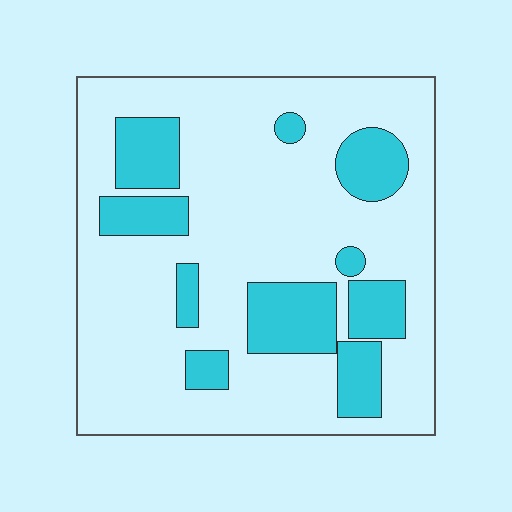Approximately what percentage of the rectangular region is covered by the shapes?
Approximately 25%.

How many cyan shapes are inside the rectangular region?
10.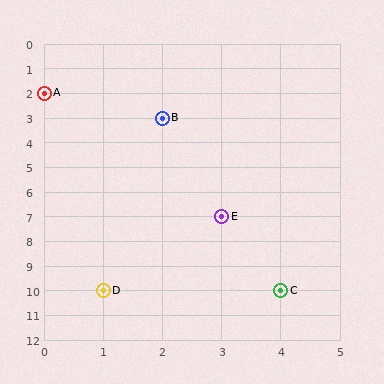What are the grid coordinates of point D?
Point D is at grid coordinates (1, 10).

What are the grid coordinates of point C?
Point C is at grid coordinates (4, 10).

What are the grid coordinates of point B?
Point B is at grid coordinates (2, 3).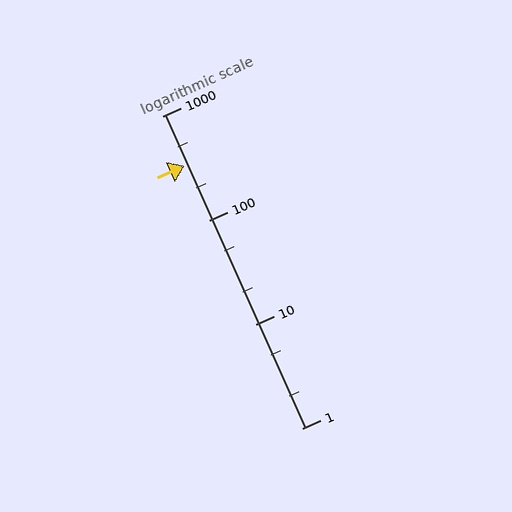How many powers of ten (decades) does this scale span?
The scale spans 3 decades, from 1 to 1000.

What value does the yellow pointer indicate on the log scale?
The pointer indicates approximately 330.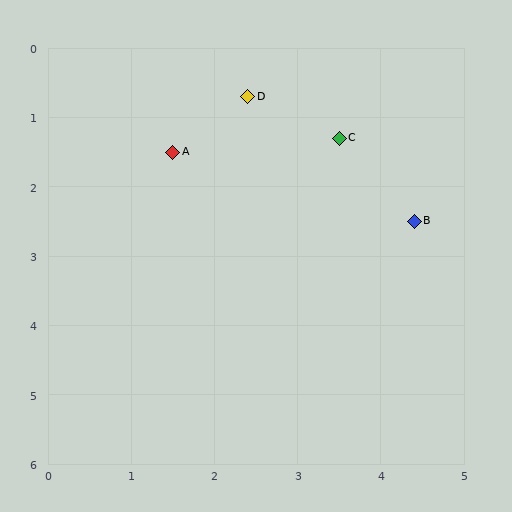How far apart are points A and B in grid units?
Points A and B are about 3.1 grid units apart.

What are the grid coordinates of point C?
Point C is at approximately (3.5, 1.3).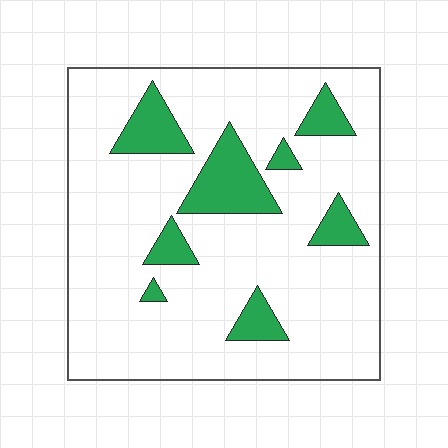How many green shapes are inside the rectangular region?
8.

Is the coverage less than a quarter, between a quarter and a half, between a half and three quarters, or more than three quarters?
Less than a quarter.